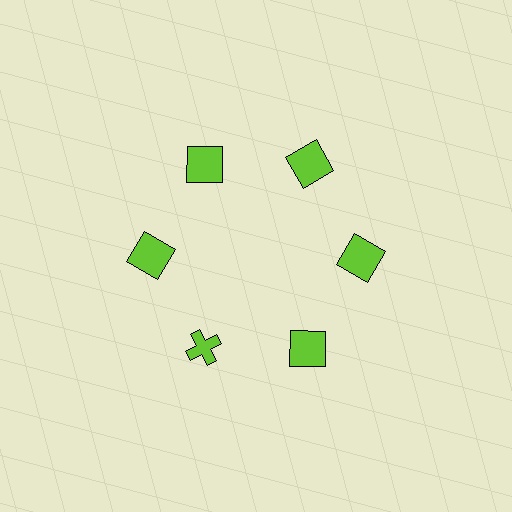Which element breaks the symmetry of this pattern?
The lime cross at roughly the 7 o'clock position breaks the symmetry. All other shapes are lime squares.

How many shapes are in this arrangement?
There are 6 shapes arranged in a ring pattern.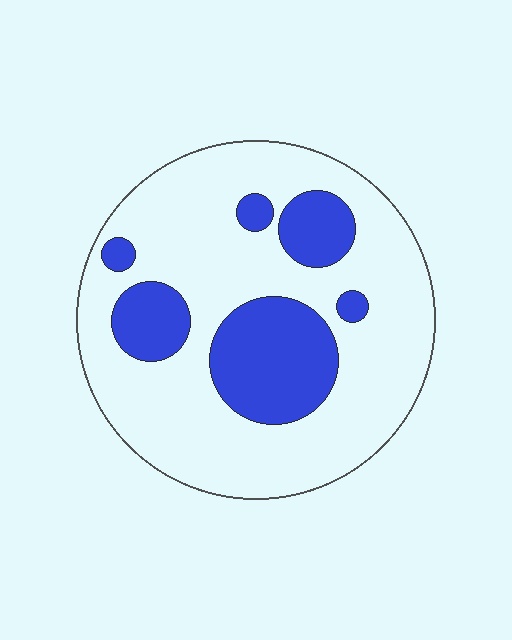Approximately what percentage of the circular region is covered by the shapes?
Approximately 25%.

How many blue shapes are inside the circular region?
6.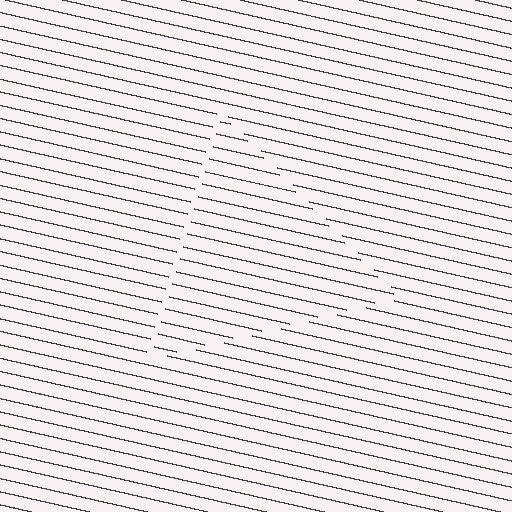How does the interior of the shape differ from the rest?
The interior of the shape contains the same grating, shifted by half a period — the contour is defined by the phase discontinuity where line-ends from the inner and outer gratings abut.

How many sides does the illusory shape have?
3 sides — the line-ends trace a triangle.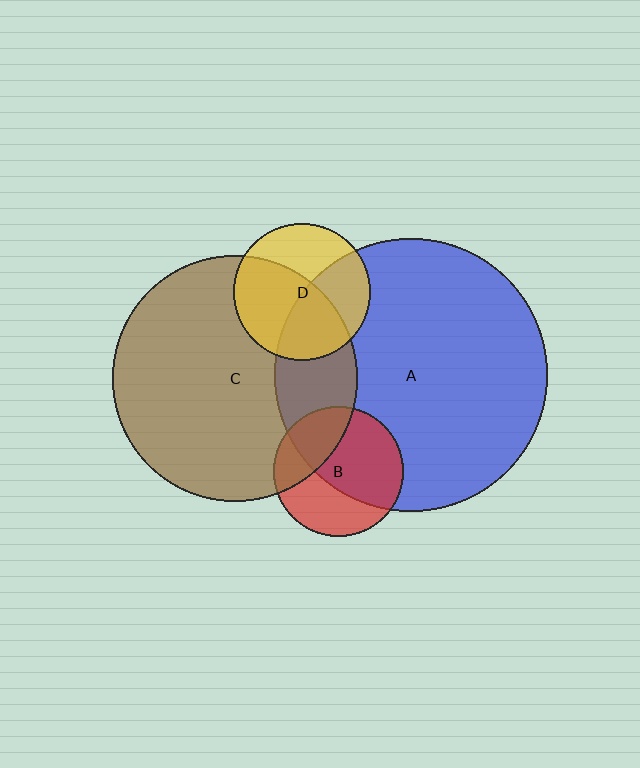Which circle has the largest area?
Circle A (blue).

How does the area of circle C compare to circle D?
Approximately 3.2 times.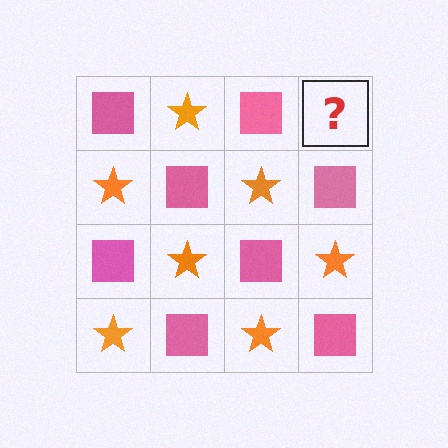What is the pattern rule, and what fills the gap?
The rule is that it alternates pink square and orange star in a checkerboard pattern. The gap should be filled with an orange star.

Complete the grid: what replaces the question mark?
The question mark should be replaced with an orange star.